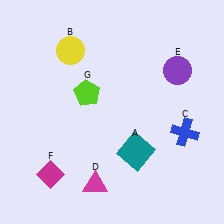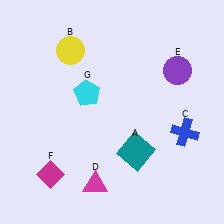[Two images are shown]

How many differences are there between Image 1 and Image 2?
There is 1 difference between the two images.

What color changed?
The pentagon (G) changed from lime in Image 1 to cyan in Image 2.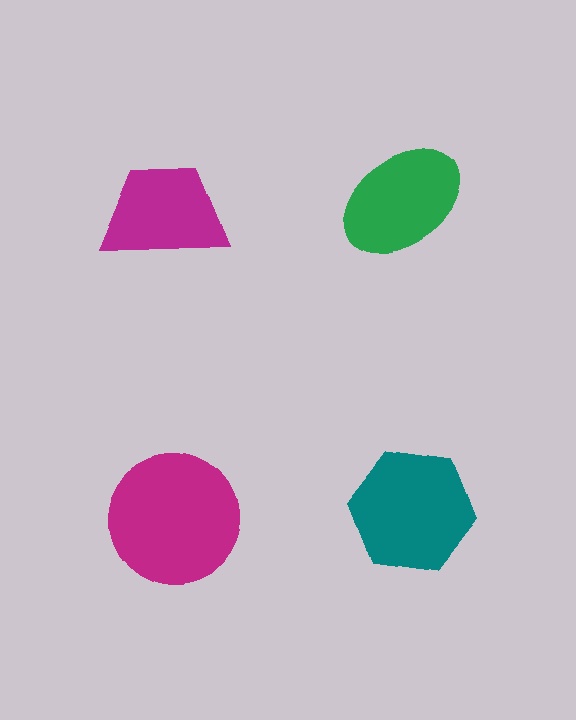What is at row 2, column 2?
A teal hexagon.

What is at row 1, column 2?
A green ellipse.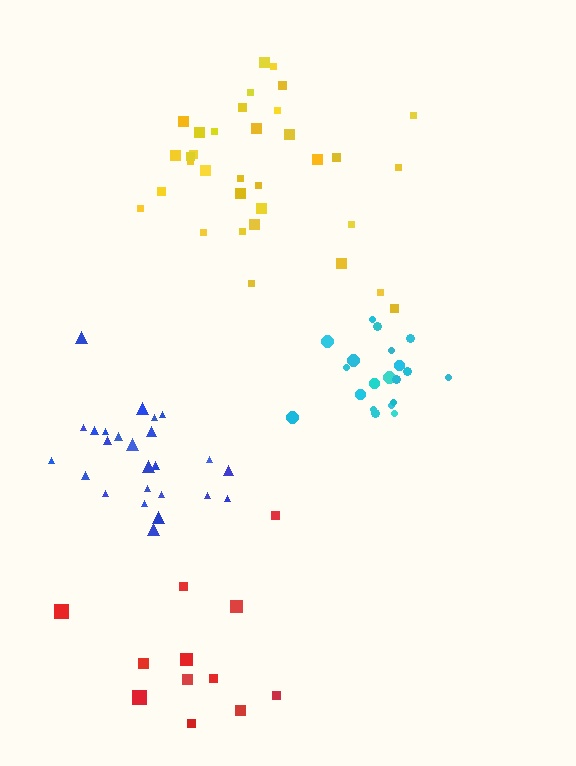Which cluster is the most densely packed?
Cyan.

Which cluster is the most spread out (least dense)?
Red.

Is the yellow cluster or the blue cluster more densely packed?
Blue.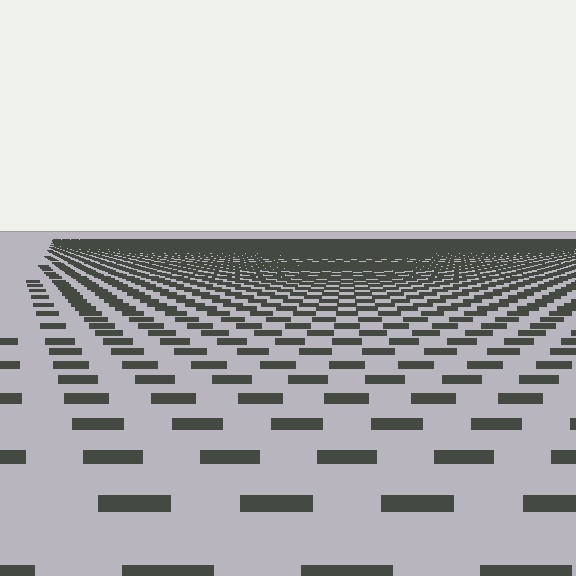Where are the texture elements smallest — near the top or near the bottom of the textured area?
Near the top.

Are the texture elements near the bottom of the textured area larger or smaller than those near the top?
Larger. Near the bottom, elements are closer to the viewer and appear at a bigger on-screen size.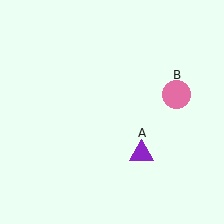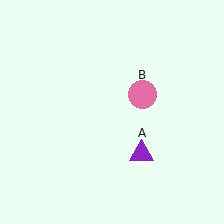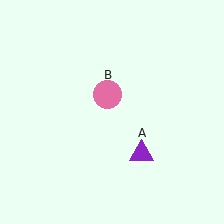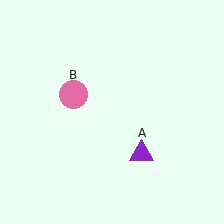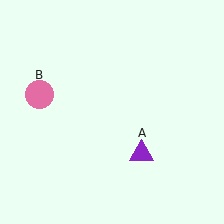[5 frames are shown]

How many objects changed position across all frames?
1 object changed position: pink circle (object B).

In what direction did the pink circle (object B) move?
The pink circle (object B) moved left.